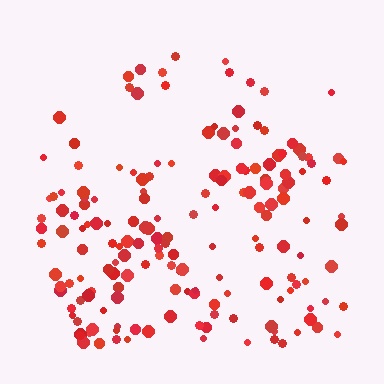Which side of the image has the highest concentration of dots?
The bottom.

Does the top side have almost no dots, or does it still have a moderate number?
Still a moderate number, just noticeably fewer than the bottom.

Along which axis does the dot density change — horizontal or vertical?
Vertical.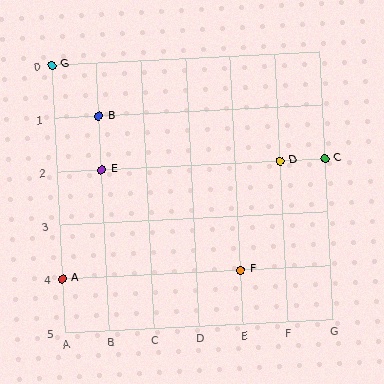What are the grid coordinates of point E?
Point E is at grid coordinates (B, 2).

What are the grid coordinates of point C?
Point C is at grid coordinates (G, 2).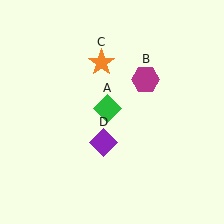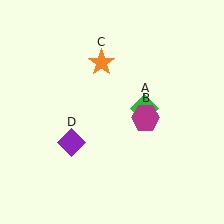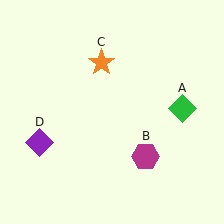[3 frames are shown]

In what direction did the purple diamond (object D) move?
The purple diamond (object D) moved left.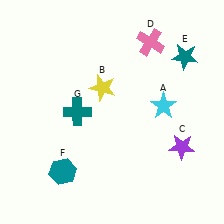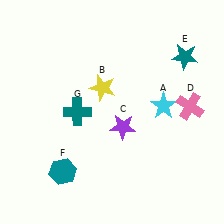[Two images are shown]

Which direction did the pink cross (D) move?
The pink cross (D) moved down.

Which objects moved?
The objects that moved are: the purple star (C), the pink cross (D).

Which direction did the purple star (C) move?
The purple star (C) moved left.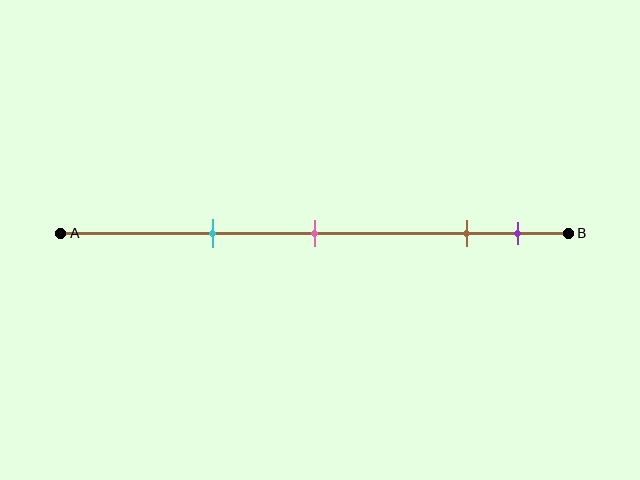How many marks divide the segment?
There are 4 marks dividing the segment.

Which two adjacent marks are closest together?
The brown and purple marks are the closest adjacent pair.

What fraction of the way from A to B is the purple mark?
The purple mark is approximately 90% (0.9) of the way from A to B.